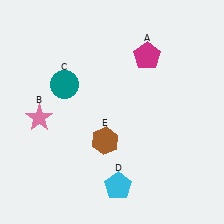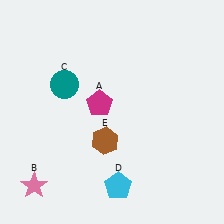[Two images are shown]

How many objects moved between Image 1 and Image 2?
2 objects moved between the two images.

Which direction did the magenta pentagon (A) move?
The magenta pentagon (A) moved down.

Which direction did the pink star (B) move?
The pink star (B) moved down.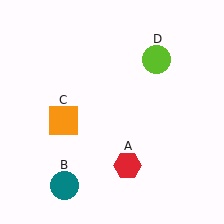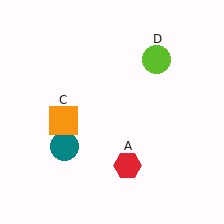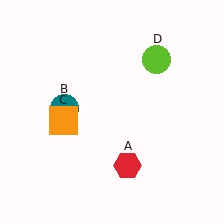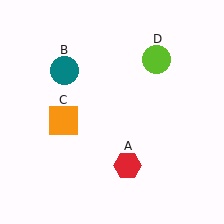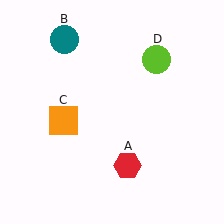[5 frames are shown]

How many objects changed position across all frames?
1 object changed position: teal circle (object B).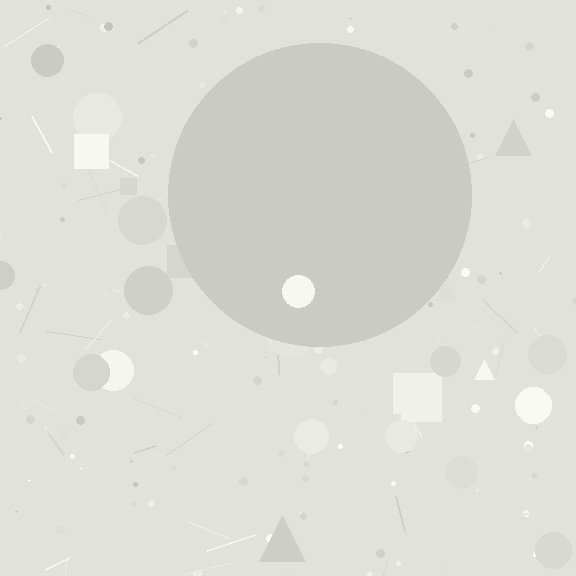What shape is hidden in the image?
A circle is hidden in the image.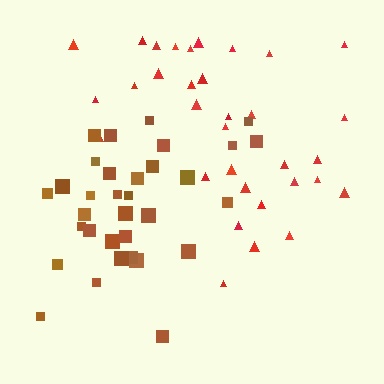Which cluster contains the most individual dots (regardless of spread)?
Red (33).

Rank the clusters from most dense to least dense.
brown, red.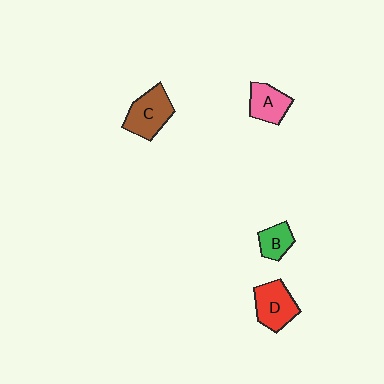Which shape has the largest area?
Shape C (brown).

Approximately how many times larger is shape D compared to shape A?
Approximately 1.2 times.